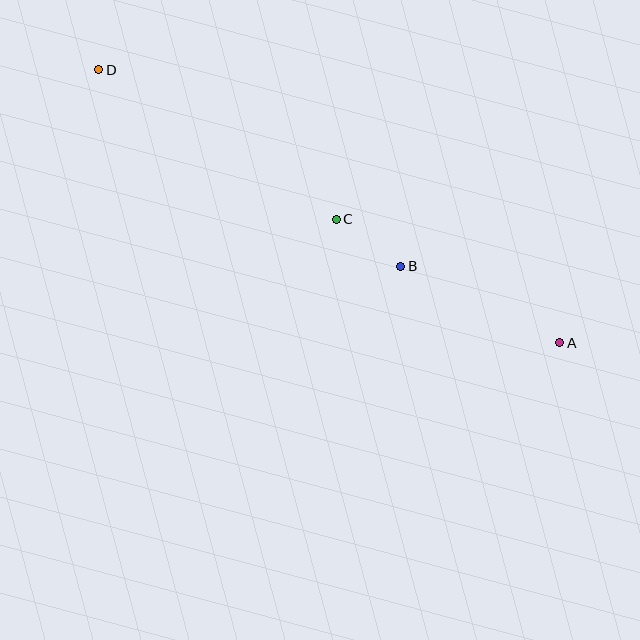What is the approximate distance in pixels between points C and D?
The distance between C and D is approximately 281 pixels.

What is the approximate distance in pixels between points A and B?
The distance between A and B is approximately 176 pixels.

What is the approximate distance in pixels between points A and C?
The distance between A and C is approximately 255 pixels.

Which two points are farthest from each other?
Points A and D are farthest from each other.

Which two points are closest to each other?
Points B and C are closest to each other.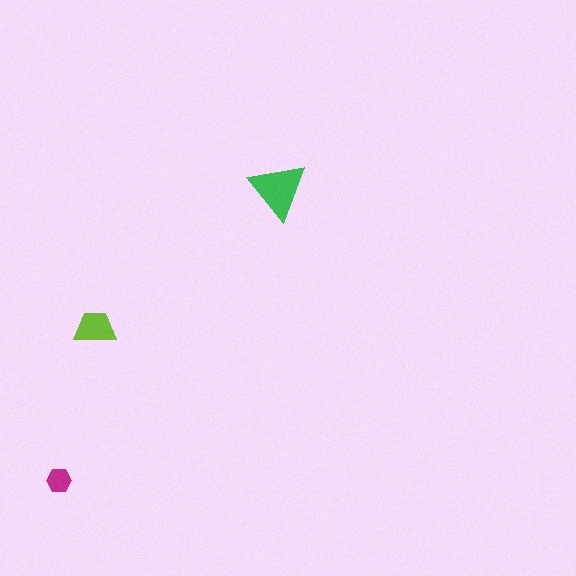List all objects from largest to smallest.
The green triangle, the lime trapezoid, the magenta hexagon.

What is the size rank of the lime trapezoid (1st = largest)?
2nd.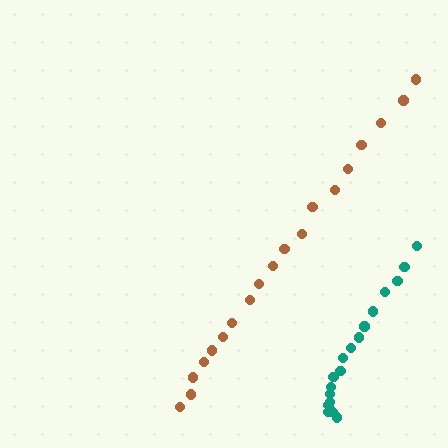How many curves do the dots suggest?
There are 2 distinct paths.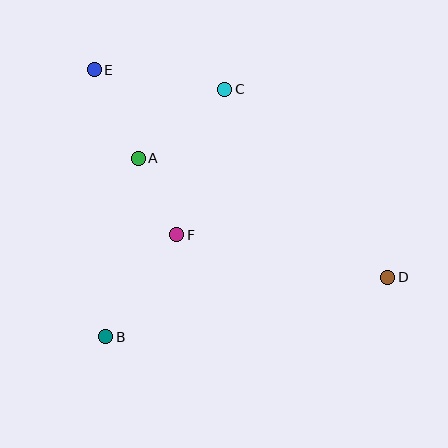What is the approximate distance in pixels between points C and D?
The distance between C and D is approximately 249 pixels.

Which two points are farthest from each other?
Points D and E are farthest from each other.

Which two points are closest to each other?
Points A and F are closest to each other.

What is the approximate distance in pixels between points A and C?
The distance between A and C is approximately 111 pixels.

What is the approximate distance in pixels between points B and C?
The distance between B and C is approximately 275 pixels.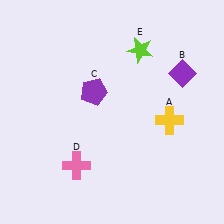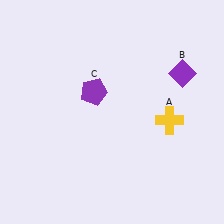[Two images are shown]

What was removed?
The lime star (E), the pink cross (D) were removed in Image 2.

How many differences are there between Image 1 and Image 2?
There are 2 differences between the two images.